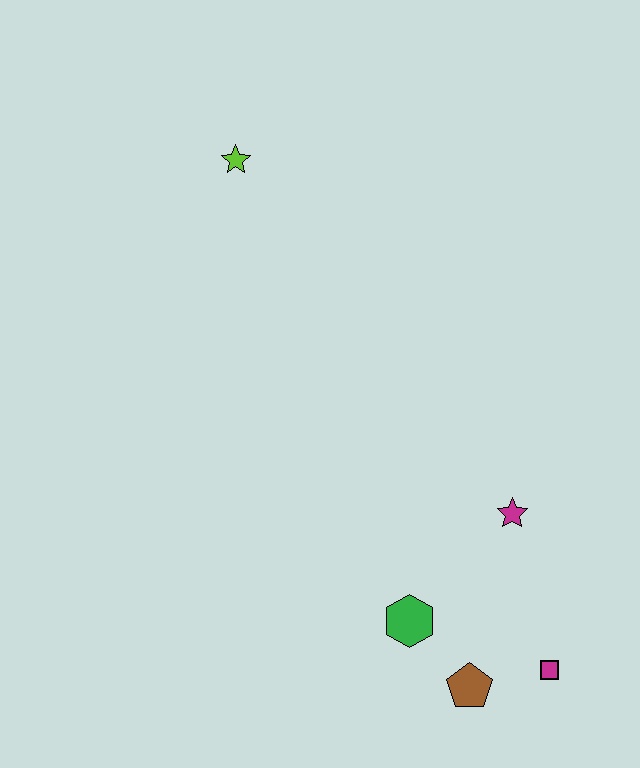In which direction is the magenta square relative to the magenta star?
The magenta square is below the magenta star.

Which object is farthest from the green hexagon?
The lime star is farthest from the green hexagon.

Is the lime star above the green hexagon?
Yes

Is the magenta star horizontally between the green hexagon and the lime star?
No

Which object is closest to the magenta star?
The green hexagon is closest to the magenta star.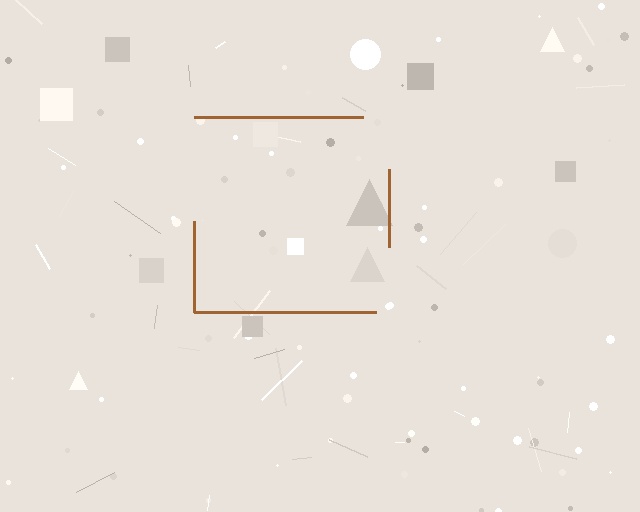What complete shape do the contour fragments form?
The contour fragments form a square.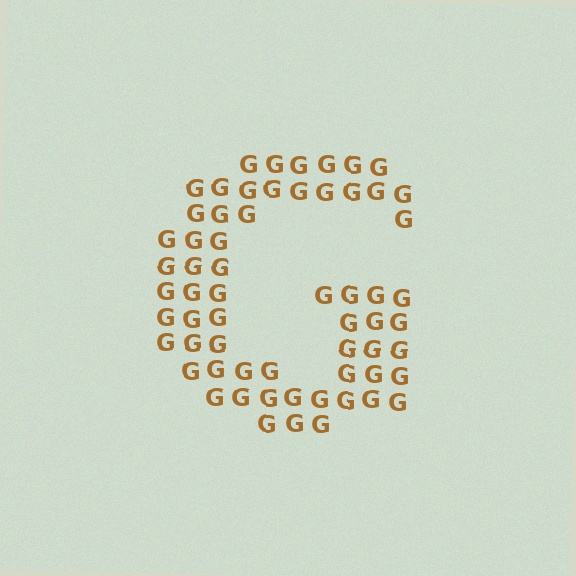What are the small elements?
The small elements are letter G's.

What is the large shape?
The large shape is the letter G.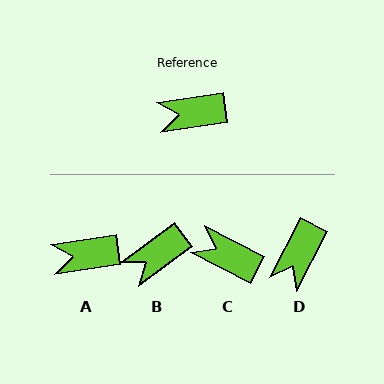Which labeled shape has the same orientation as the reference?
A.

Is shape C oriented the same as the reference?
No, it is off by about 35 degrees.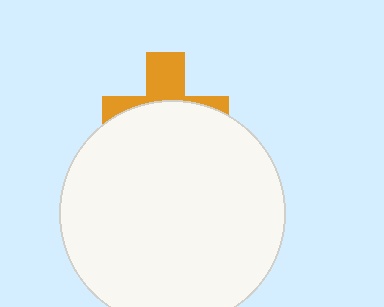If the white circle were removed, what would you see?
You would see the complete orange cross.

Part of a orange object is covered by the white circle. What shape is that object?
It is a cross.